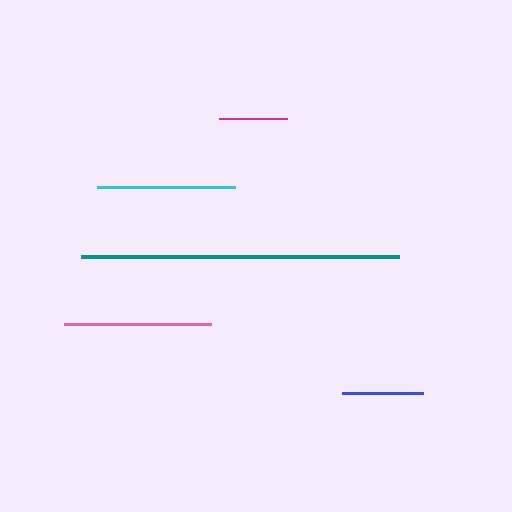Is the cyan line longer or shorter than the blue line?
The cyan line is longer than the blue line.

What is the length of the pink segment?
The pink segment is approximately 146 pixels long.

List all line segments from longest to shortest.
From longest to shortest: teal, pink, cyan, blue, magenta.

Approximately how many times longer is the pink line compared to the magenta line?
The pink line is approximately 2.1 times the length of the magenta line.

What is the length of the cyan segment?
The cyan segment is approximately 138 pixels long.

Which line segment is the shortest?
The magenta line is the shortest at approximately 68 pixels.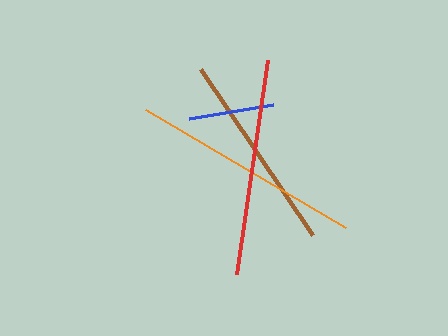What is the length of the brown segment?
The brown segment is approximately 200 pixels long.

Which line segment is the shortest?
The blue line is the shortest at approximately 85 pixels.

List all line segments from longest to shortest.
From longest to shortest: orange, red, brown, blue.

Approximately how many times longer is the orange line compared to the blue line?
The orange line is approximately 2.7 times the length of the blue line.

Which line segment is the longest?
The orange line is the longest at approximately 232 pixels.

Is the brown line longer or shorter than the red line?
The red line is longer than the brown line.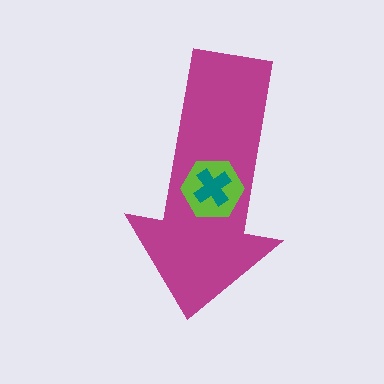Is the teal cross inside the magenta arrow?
Yes.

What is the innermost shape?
The teal cross.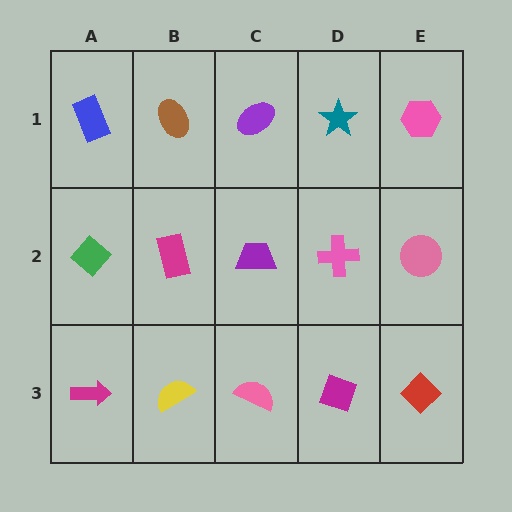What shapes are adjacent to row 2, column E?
A pink hexagon (row 1, column E), a red diamond (row 3, column E), a pink cross (row 2, column D).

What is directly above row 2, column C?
A purple ellipse.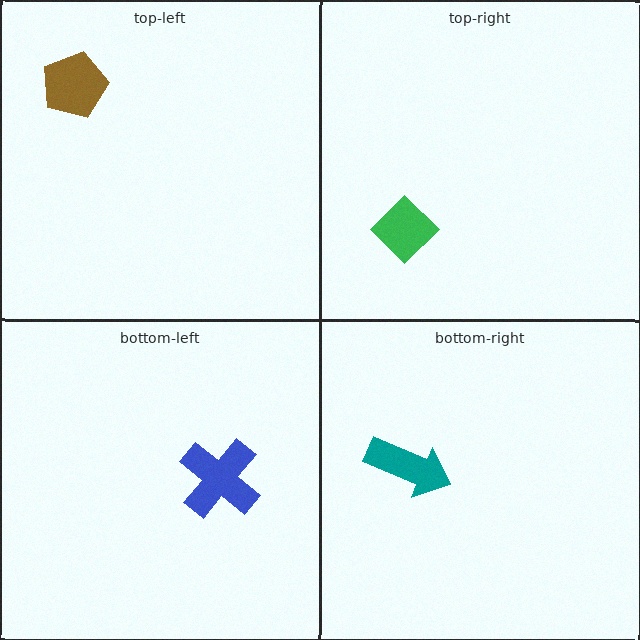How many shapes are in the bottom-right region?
1.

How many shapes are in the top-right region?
1.